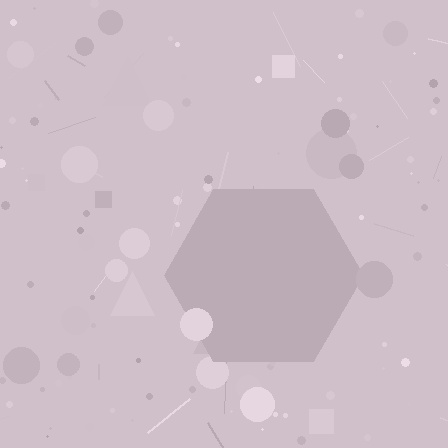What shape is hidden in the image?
A hexagon is hidden in the image.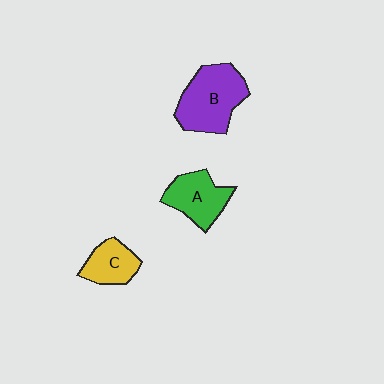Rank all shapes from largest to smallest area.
From largest to smallest: B (purple), A (green), C (yellow).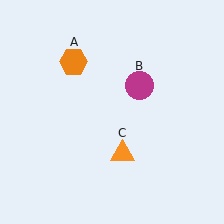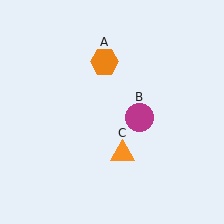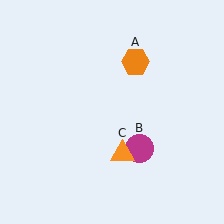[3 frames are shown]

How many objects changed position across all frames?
2 objects changed position: orange hexagon (object A), magenta circle (object B).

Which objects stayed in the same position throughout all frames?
Orange triangle (object C) remained stationary.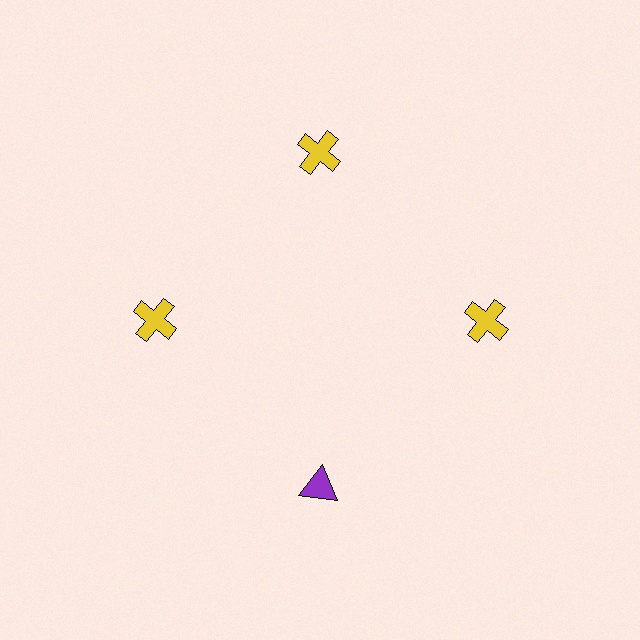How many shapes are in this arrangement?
There are 4 shapes arranged in a ring pattern.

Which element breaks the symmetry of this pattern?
The purple triangle at roughly the 6 o'clock position breaks the symmetry. All other shapes are yellow crosses.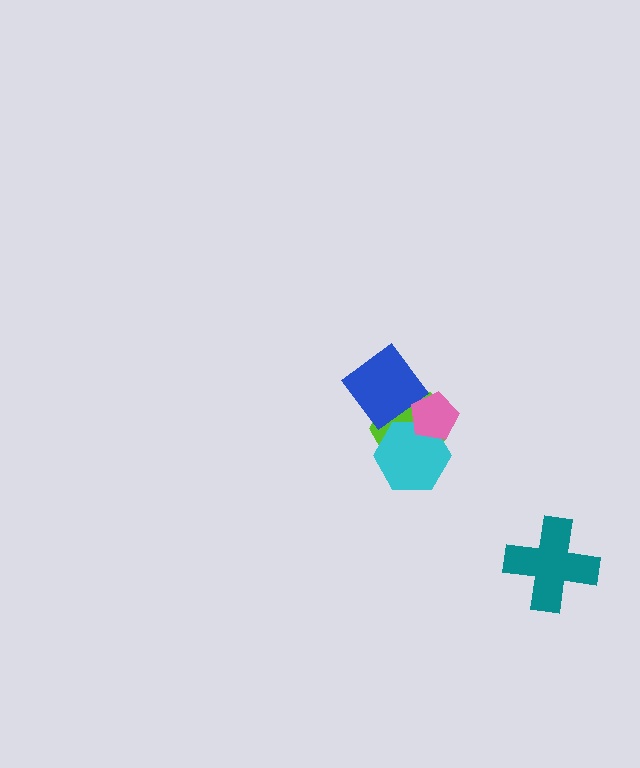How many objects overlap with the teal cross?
0 objects overlap with the teal cross.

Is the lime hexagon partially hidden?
Yes, it is partially covered by another shape.